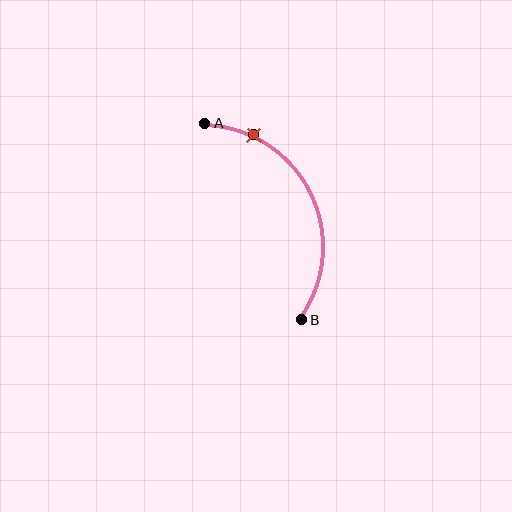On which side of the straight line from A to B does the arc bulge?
The arc bulges to the right of the straight line connecting A and B.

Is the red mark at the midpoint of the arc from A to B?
No. The red mark lies on the arc but is closer to endpoint A. The arc midpoint would be at the point on the curve equidistant along the arc from both A and B.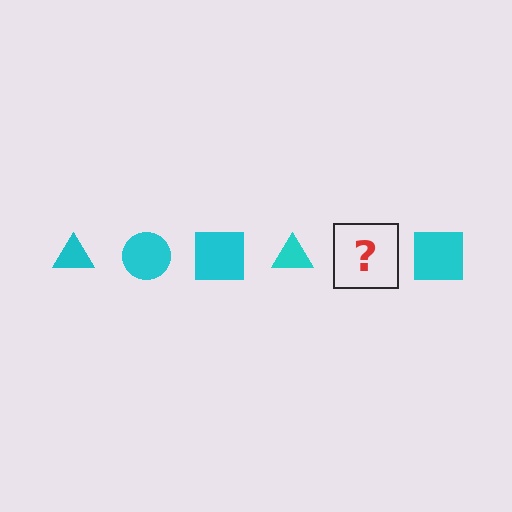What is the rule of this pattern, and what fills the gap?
The rule is that the pattern cycles through triangle, circle, square shapes in cyan. The gap should be filled with a cyan circle.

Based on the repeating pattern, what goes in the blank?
The blank should be a cyan circle.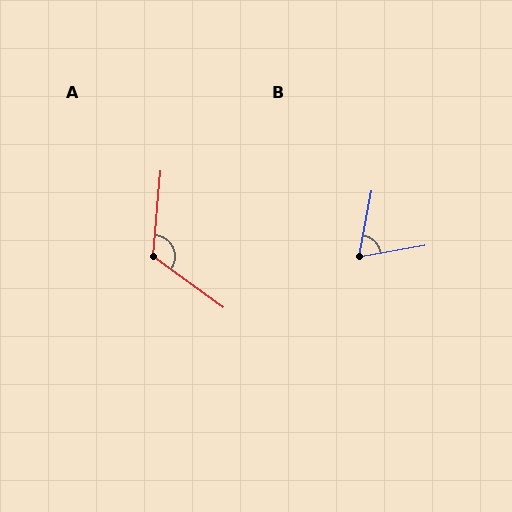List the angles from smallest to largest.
B (69°), A (121°).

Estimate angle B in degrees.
Approximately 69 degrees.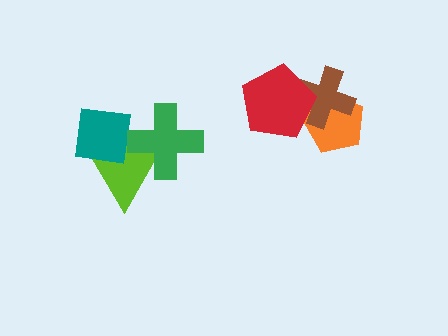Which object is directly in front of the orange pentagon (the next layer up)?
The brown cross is directly in front of the orange pentagon.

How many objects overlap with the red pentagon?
2 objects overlap with the red pentagon.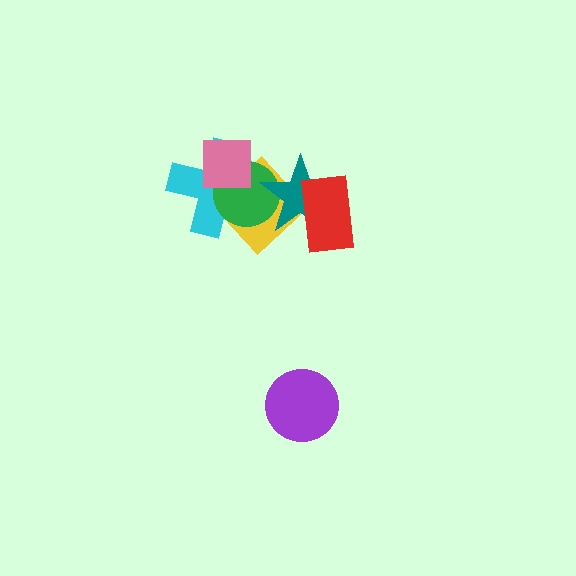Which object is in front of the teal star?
The red rectangle is in front of the teal star.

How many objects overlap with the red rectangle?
1 object overlaps with the red rectangle.